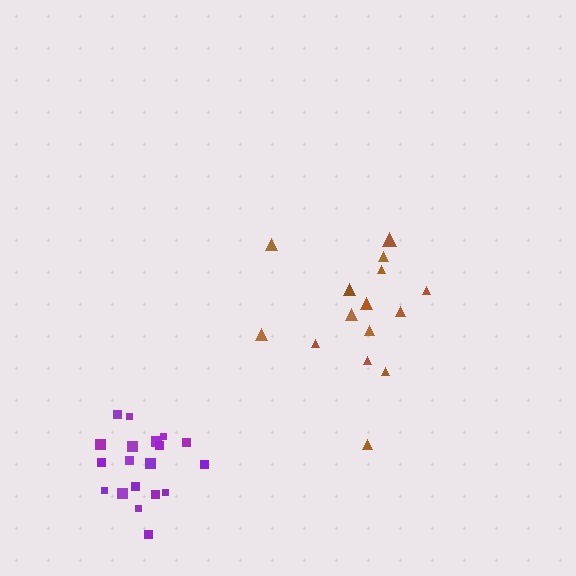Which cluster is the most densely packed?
Purple.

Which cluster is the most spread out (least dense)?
Brown.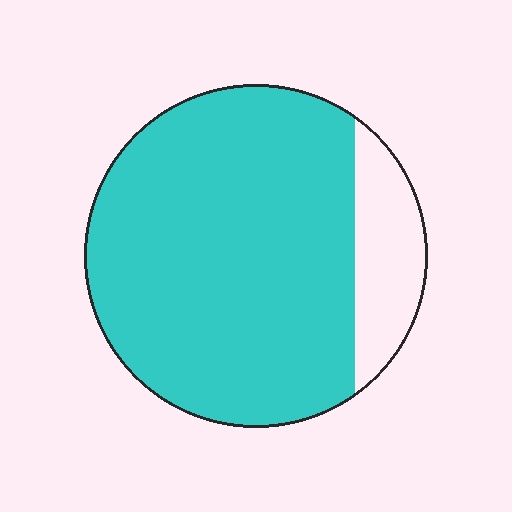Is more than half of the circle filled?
Yes.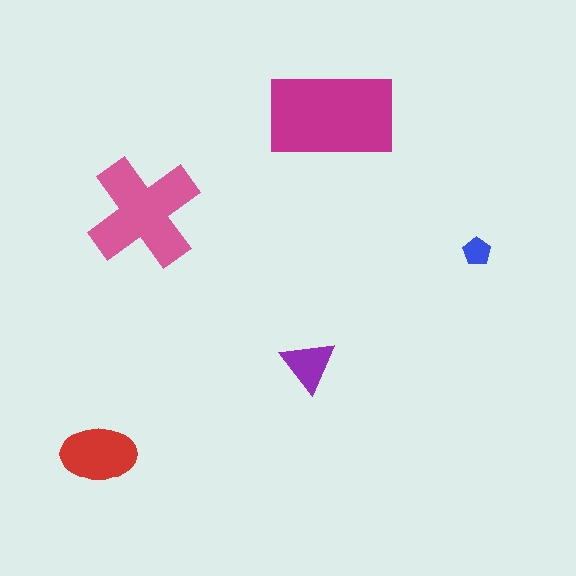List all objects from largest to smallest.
The magenta rectangle, the pink cross, the red ellipse, the purple triangle, the blue pentagon.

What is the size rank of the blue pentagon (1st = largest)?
5th.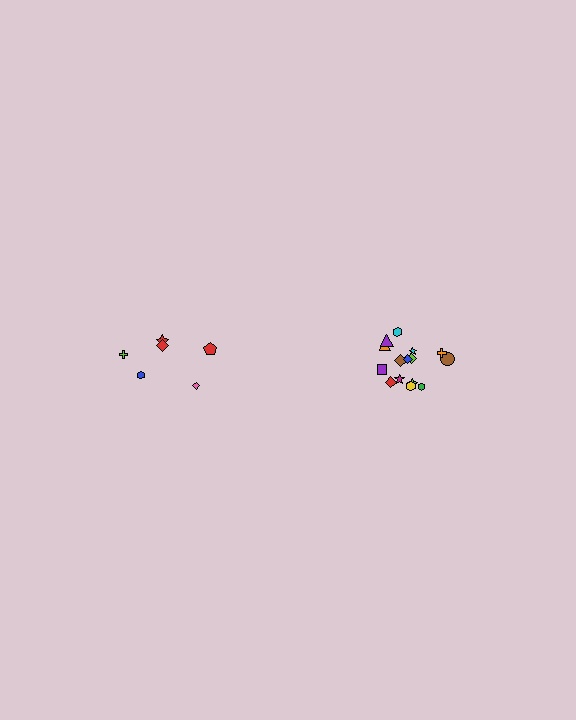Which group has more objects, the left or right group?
The right group.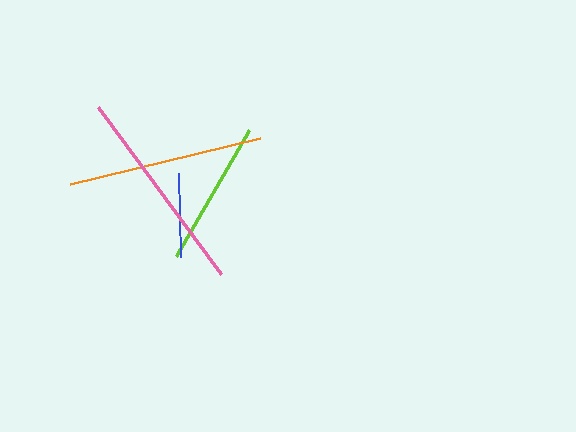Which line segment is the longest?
The pink line is the longest at approximately 207 pixels.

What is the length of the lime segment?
The lime segment is approximately 146 pixels long.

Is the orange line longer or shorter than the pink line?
The pink line is longer than the orange line.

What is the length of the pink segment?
The pink segment is approximately 207 pixels long.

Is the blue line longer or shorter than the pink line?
The pink line is longer than the blue line.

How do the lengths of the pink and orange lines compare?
The pink and orange lines are approximately the same length.